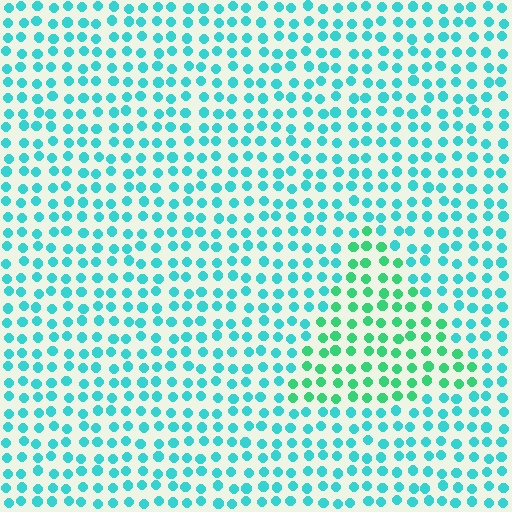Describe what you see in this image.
The image is filled with small cyan elements in a uniform arrangement. A triangle-shaped region is visible where the elements are tinted to a slightly different hue, forming a subtle color boundary.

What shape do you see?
I see a triangle.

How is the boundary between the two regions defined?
The boundary is defined purely by a slight shift in hue (about 34 degrees). Spacing, size, and orientation are identical on both sides.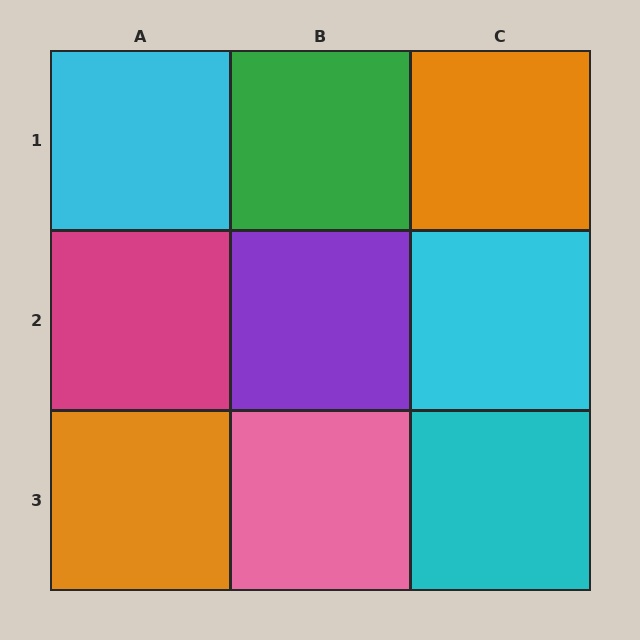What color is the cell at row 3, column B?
Pink.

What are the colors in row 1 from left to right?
Cyan, green, orange.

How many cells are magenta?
1 cell is magenta.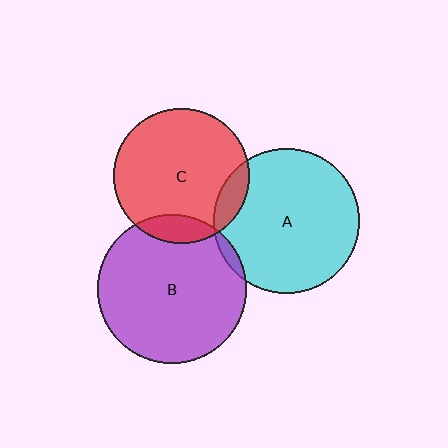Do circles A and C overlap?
Yes.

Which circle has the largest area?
Circle B (purple).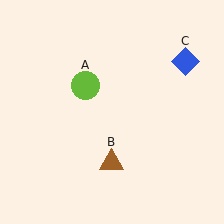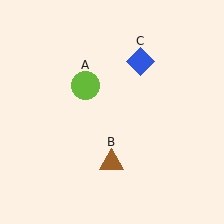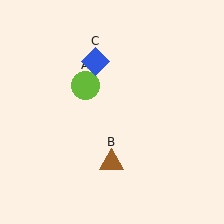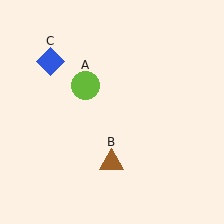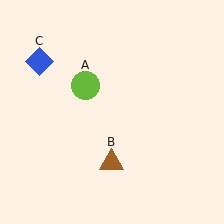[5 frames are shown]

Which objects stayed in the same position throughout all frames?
Lime circle (object A) and brown triangle (object B) remained stationary.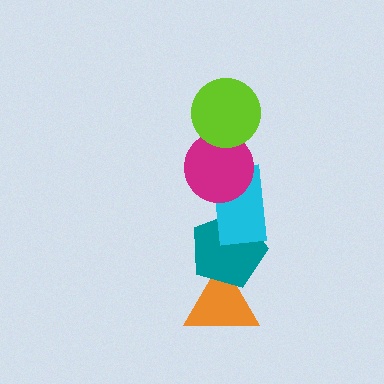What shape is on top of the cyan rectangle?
The magenta circle is on top of the cyan rectangle.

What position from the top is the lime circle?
The lime circle is 1st from the top.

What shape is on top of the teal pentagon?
The cyan rectangle is on top of the teal pentagon.